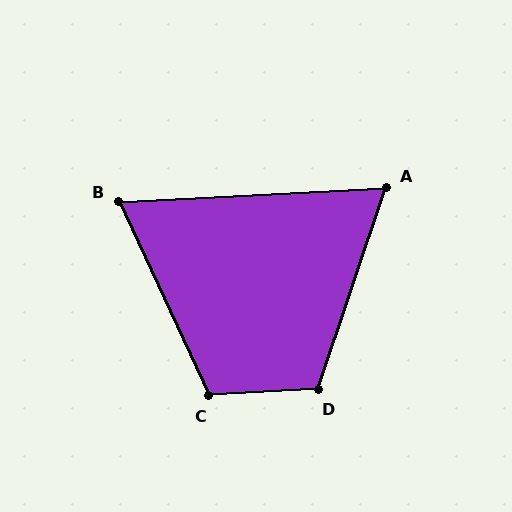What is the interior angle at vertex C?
Approximately 112 degrees (obtuse).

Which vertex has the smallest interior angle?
B, at approximately 68 degrees.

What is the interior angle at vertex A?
Approximately 68 degrees (acute).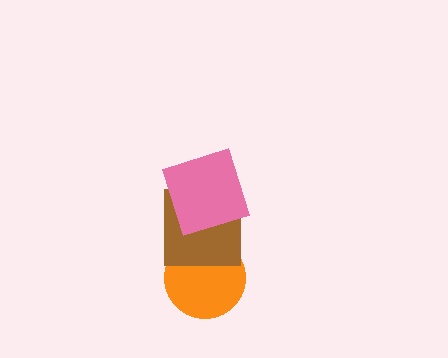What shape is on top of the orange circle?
The brown square is on top of the orange circle.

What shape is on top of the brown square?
The pink square is on top of the brown square.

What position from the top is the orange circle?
The orange circle is 3rd from the top.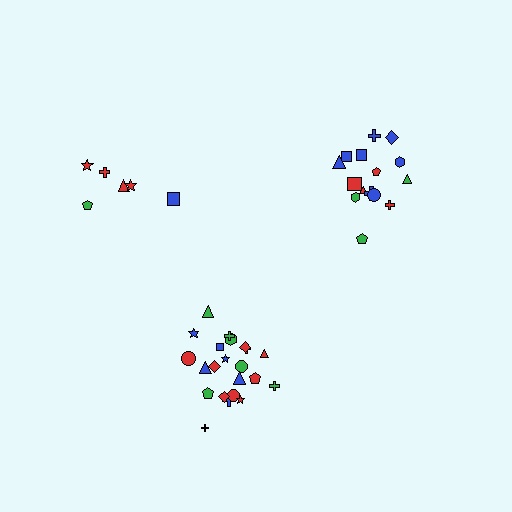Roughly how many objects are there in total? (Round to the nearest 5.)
Roughly 45 objects in total.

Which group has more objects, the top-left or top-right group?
The top-right group.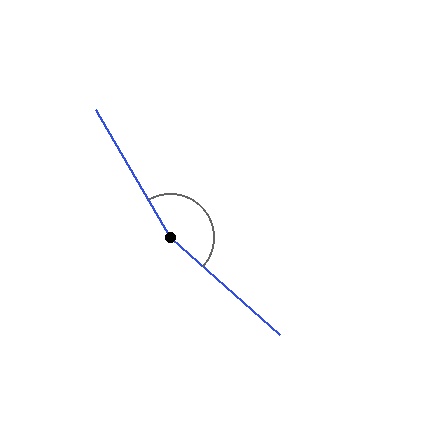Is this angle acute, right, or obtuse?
It is obtuse.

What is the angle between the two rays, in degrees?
Approximately 162 degrees.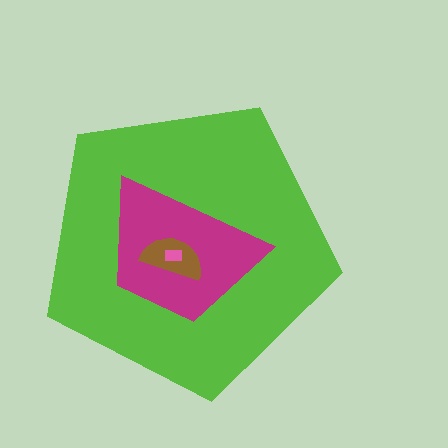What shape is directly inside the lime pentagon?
The magenta trapezoid.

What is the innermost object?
The pink rectangle.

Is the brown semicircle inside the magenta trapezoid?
Yes.